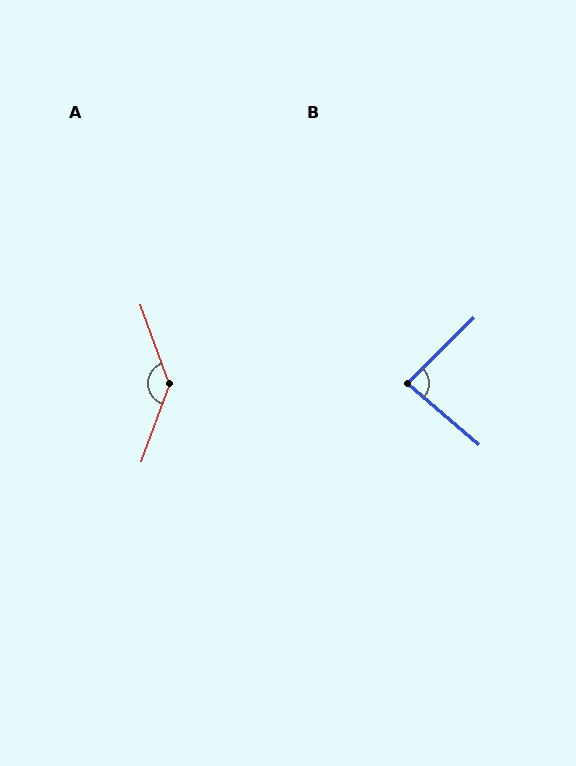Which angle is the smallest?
B, at approximately 85 degrees.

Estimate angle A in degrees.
Approximately 140 degrees.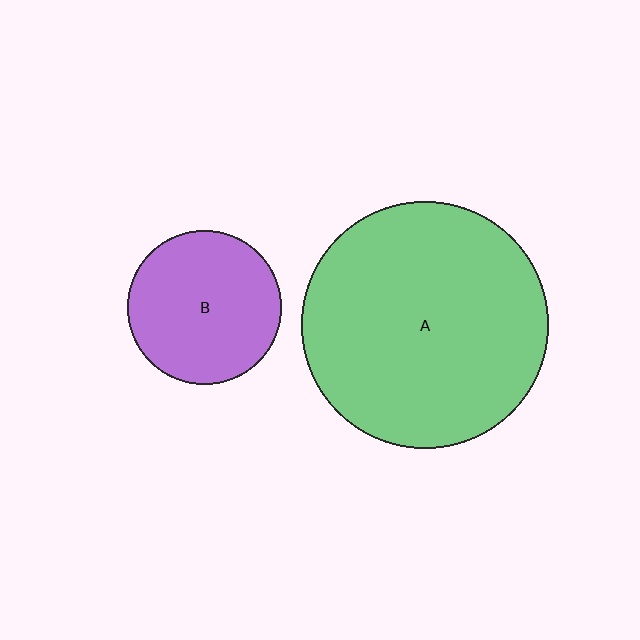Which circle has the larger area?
Circle A (green).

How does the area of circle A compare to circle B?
Approximately 2.6 times.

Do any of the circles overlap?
No, none of the circles overlap.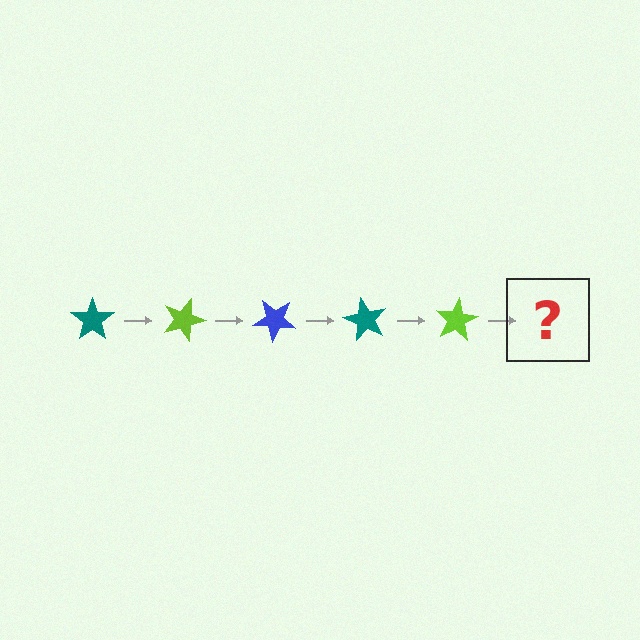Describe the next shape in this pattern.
It should be a blue star, rotated 100 degrees from the start.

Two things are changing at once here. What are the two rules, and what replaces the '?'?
The two rules are that it rotates 20 degrees each step and the color cycles through teal, lime, and blue. The '?' should be a blue star, rotated 100 degrees from the start.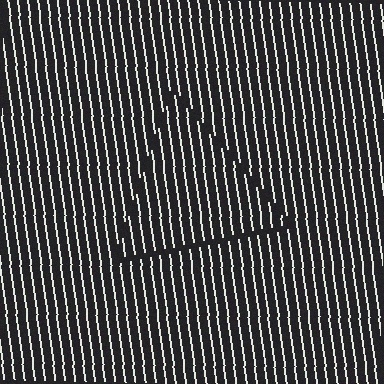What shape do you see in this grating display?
An illusory triangle. The interior of the shape contains the same grating, shifted by half a period — the contour is defined by the phase discontinuity where line-ends from the inner and outer gratings abut.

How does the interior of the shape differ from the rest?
The interior of the shape contains the same grating, shifted by half a period — the contour is defined by the phase discontinuity where line-ends from the inner and outer gratings abut.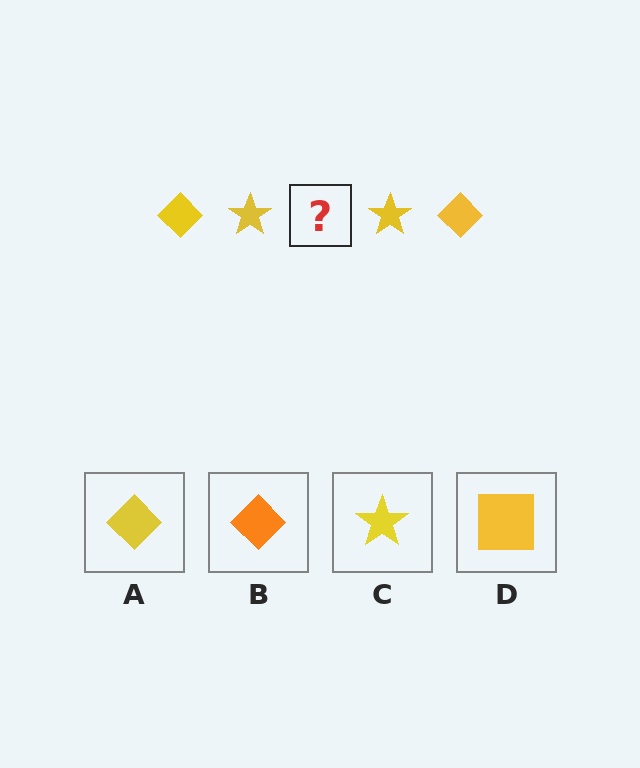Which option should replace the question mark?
Option A.